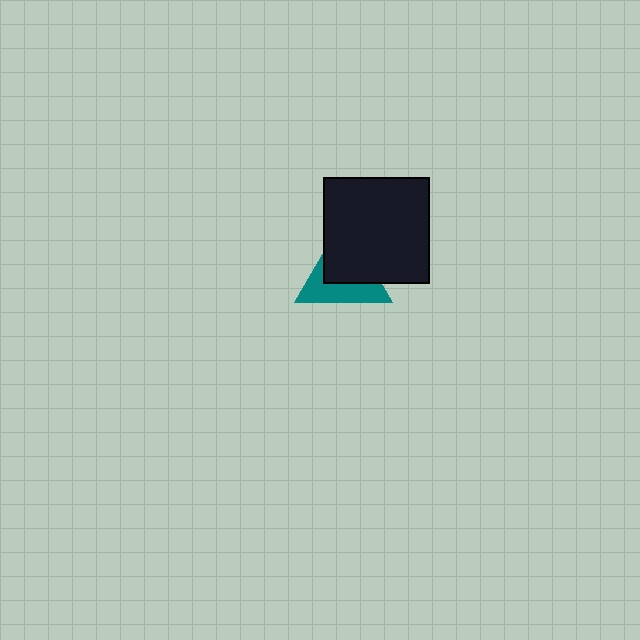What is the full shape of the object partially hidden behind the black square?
The partially hidden object is a teal triangle.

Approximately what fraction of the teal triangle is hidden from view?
Roughly 52% of the teal triangle is hidden behind the black square.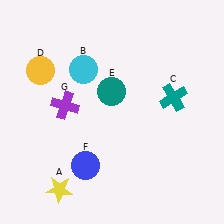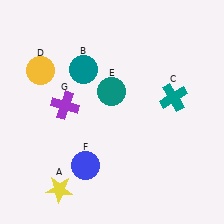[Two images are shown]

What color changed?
The circle (B) changed from cyan in Image 1 to teal in Image 2.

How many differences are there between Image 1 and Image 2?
There is 1 difference between the two images.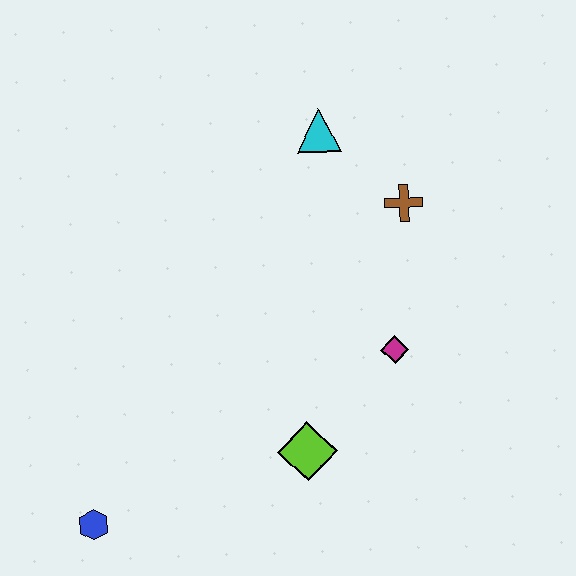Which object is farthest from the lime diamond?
The cyan triangle is farthest from the lime diamond.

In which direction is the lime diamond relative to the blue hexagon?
The lime diamond is to the right of the blue hexagon.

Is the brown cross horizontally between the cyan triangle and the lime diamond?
No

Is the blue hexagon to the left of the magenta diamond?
Yes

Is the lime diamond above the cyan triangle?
No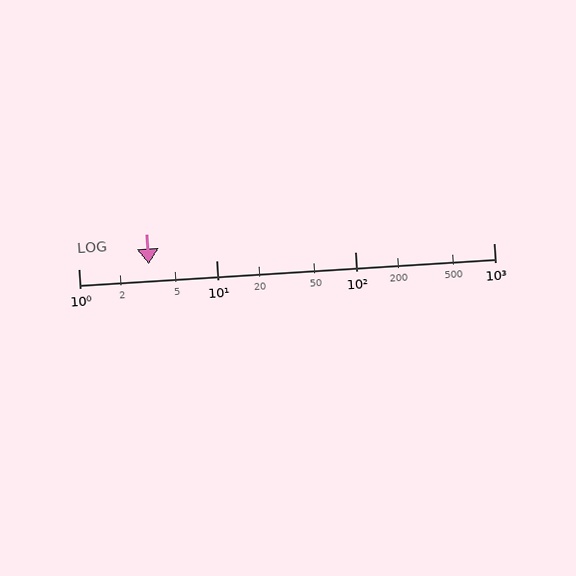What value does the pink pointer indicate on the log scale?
The pointer indicates approximately 3.2.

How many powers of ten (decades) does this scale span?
The scale spans 3 decades, from 1 to 1000.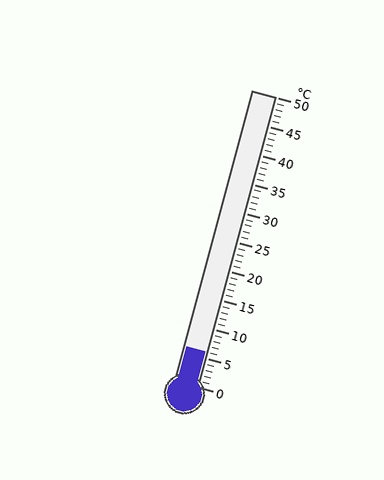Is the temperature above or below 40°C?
The temperature is below 40°C.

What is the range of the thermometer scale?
The thermometer scale ranges from 0°C to 50°C.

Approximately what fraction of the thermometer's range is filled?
The thermometer is filled to approximately 10% of its range.